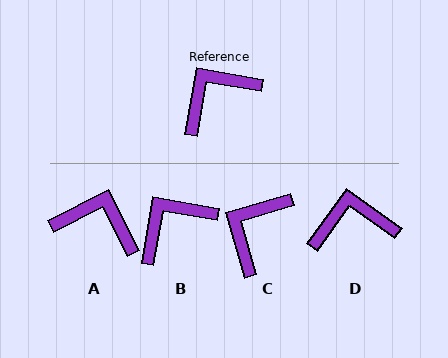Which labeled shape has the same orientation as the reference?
B.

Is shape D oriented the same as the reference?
No, it is off by about 26 degrees.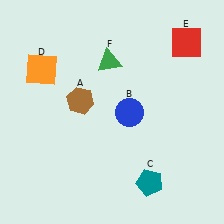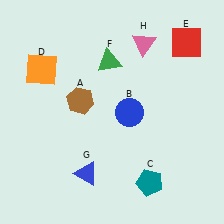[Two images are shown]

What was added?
A blue triangle (G), a pink triangle (H) were added in Image 2.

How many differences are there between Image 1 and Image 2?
There are 2 differences between the two images.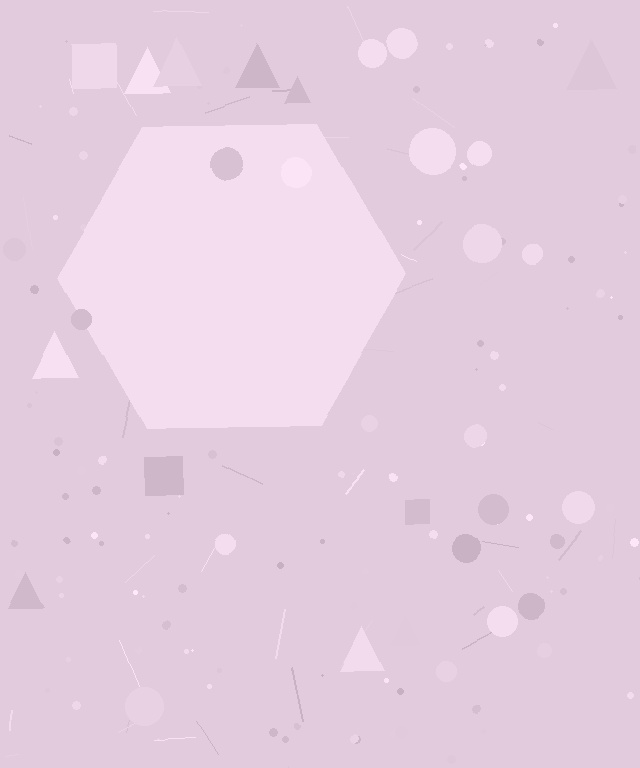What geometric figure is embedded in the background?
A hexagon is embedded in the background.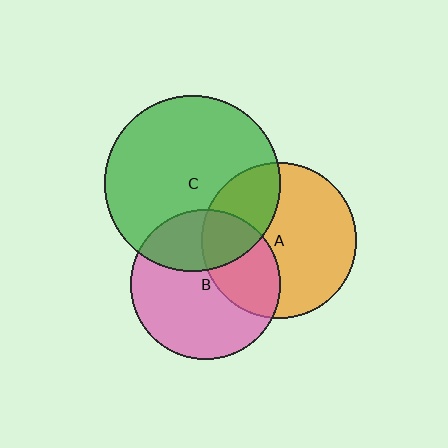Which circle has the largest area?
Circle C (green).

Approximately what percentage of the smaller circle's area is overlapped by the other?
Approximately 30%.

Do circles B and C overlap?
Yes.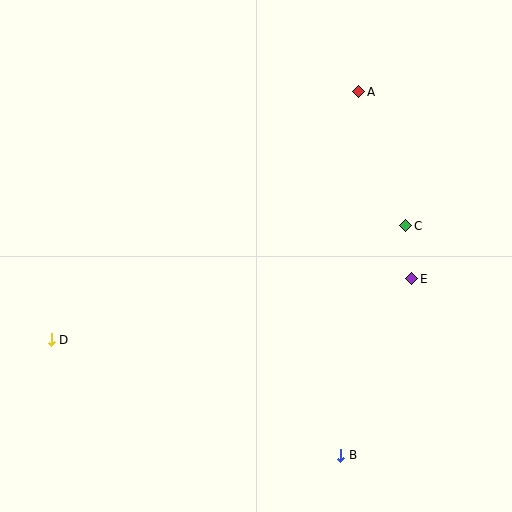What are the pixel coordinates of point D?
Point D is at (51, 340).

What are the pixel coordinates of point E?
Point E is at (412, 279).